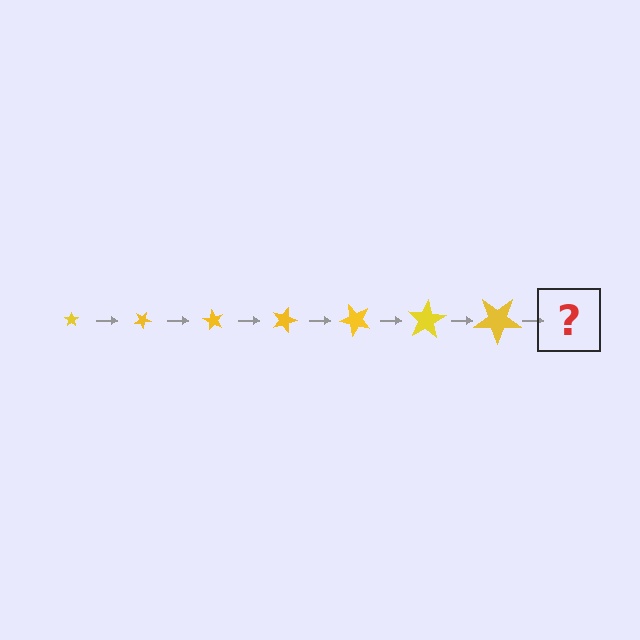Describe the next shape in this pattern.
It should be a star, larger than the previous one and rotated 210 degrees from the start.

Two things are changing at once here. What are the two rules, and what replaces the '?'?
The two rules are that the star grows larger each step and it rotates 30 degrees each step. The '?' should be a star, larger than the previous one and rotated 210 degrees from the start.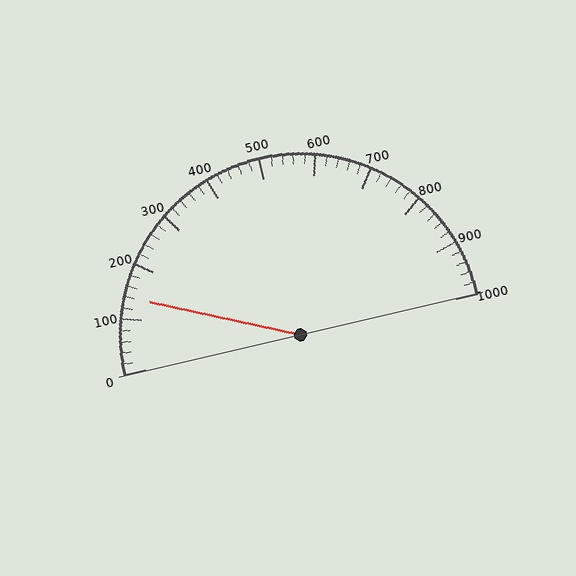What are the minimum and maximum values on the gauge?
The gauge ranges from 0 to 1000.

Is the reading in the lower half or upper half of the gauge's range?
The reading is in the lower half of the range (0 to 1000).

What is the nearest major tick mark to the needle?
The nearest major tick mark is 100.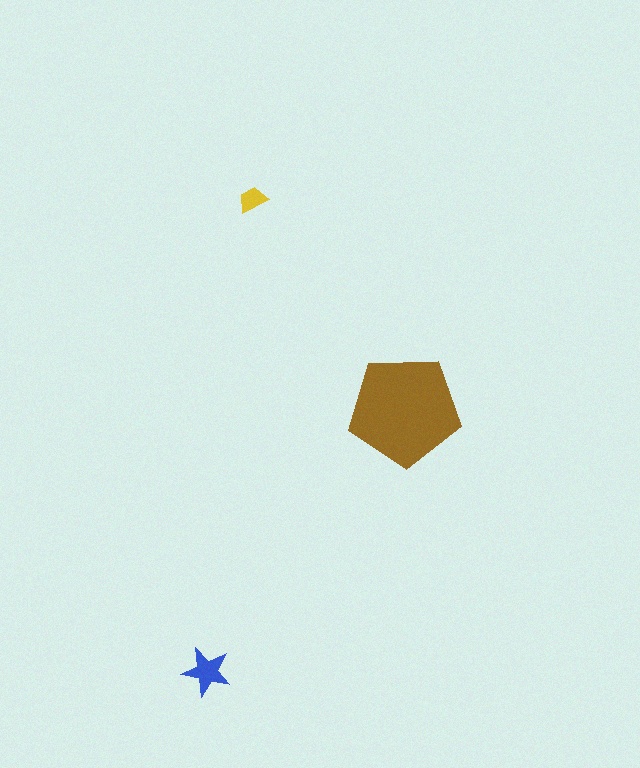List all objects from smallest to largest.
The yellow trapezoid, the blue star, the brown pentagon.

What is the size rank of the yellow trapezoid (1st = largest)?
3rd.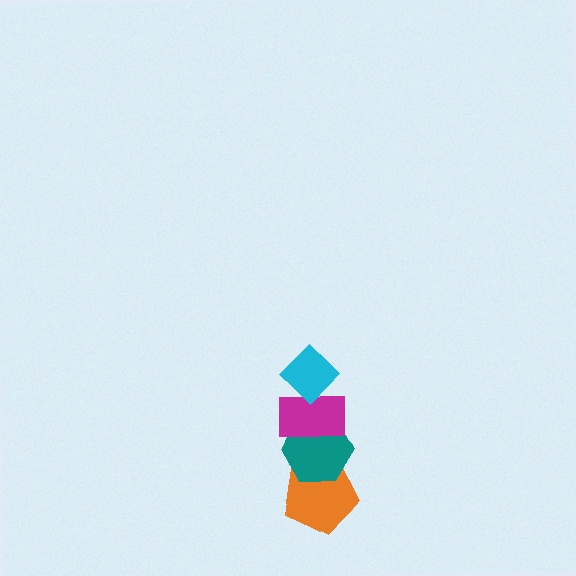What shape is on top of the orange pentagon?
The teal hexagon is on top of the orange pentagon.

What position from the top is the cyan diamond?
The cyan diamond is 1st from the top.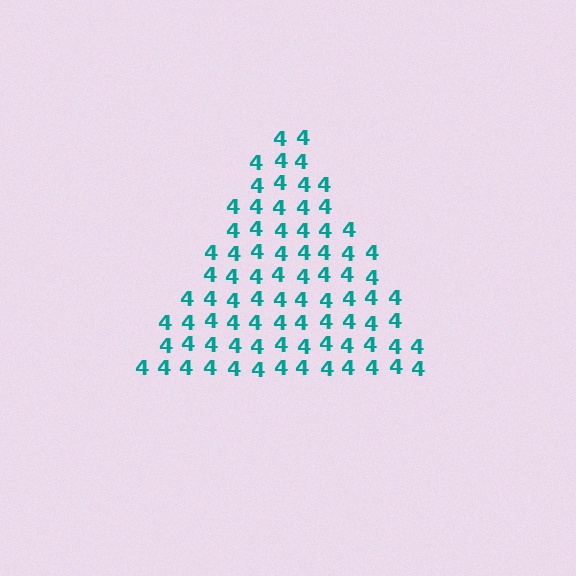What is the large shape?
The large shape is a triangle.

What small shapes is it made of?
It is made of small digit 4's.